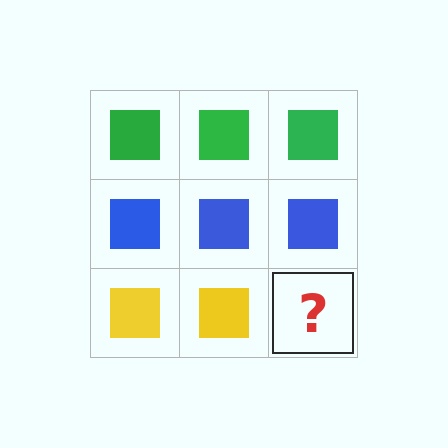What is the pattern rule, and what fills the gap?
The rule is that each row has a consistent color. The gap should be filled with a yellow square.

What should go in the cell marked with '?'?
The missing cell should contain a yellow square.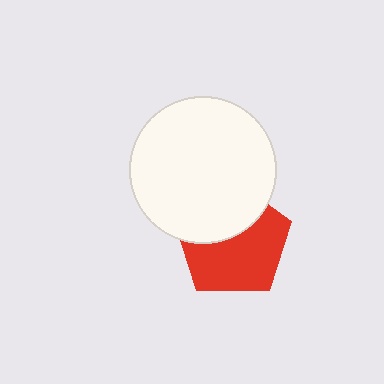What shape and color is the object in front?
The object in front is a white circle.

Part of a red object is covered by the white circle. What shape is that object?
It is a pentagon.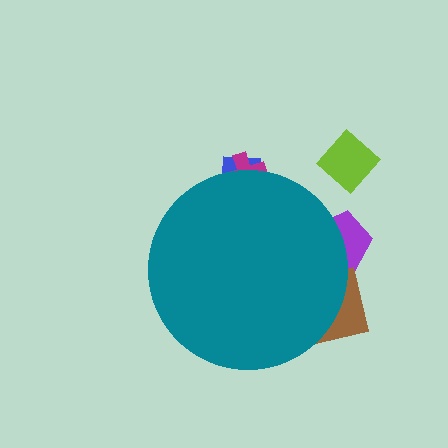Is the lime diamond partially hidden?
No, the lime diamond is fully visible.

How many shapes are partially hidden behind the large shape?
4 shapes are partially hidden.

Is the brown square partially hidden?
Yes, the brown square is partially hidden behind the teal circle.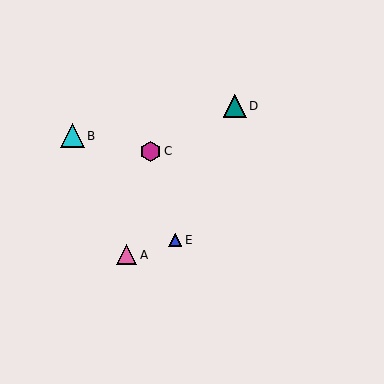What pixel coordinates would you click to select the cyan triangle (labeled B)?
Click at (72, 136) to select the cyan triangle B.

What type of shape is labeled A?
Shape A is a pink triangle.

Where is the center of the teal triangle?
The center of the teal triangle is at (235, 106).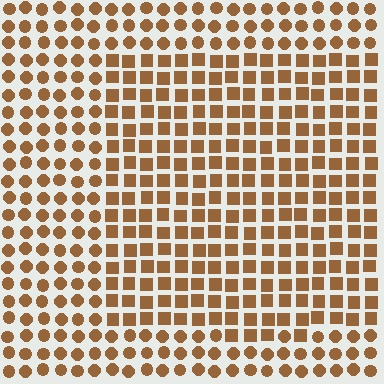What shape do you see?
I see a rectangle.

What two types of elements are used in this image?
The image uses squares inside the rectangle region and circles outside it.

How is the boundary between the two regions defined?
The boundary is defined by a change in element shape: squares inside vs. circles outside. All elements share the same color and spacing.